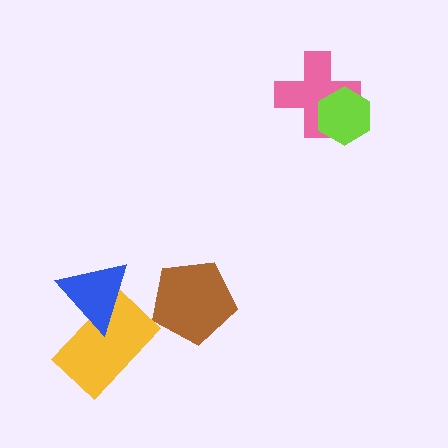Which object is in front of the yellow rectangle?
The blue triangle is in front of the yellow rectangle.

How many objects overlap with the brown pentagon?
0 objects overlap with the brown pentagon.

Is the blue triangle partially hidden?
No, no other shape covers it.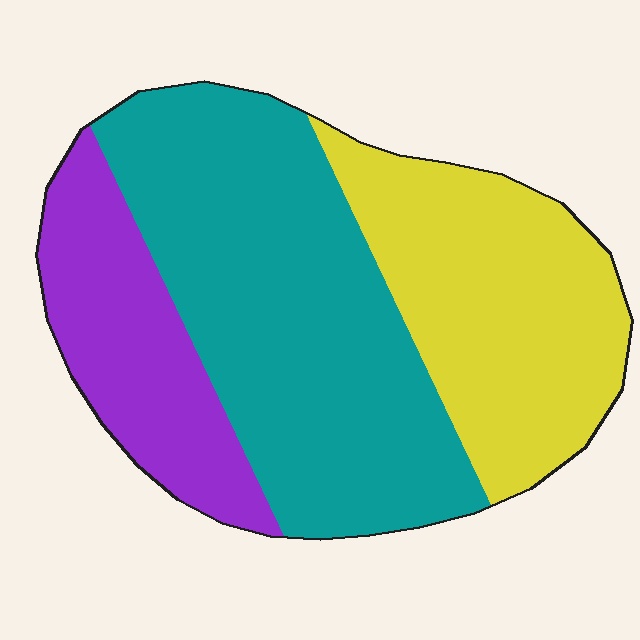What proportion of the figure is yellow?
Yellow covers roughly 30% of the figure.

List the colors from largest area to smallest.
From largest to smallest: teal, yellow, purple.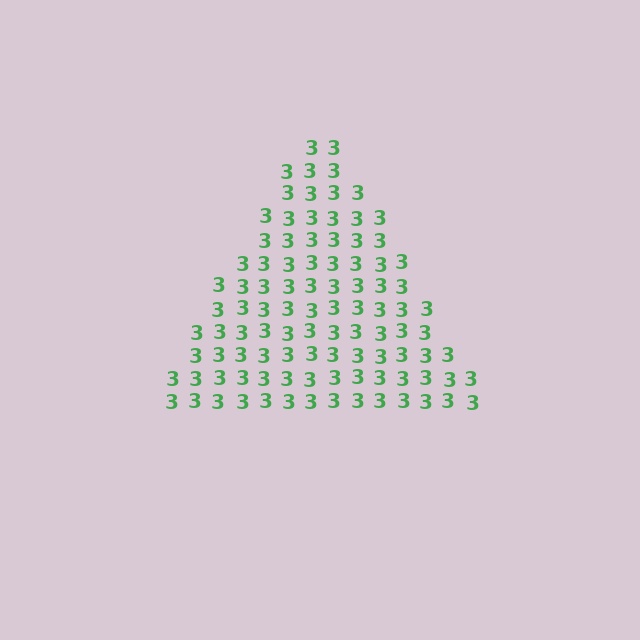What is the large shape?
The large shape is a triangle.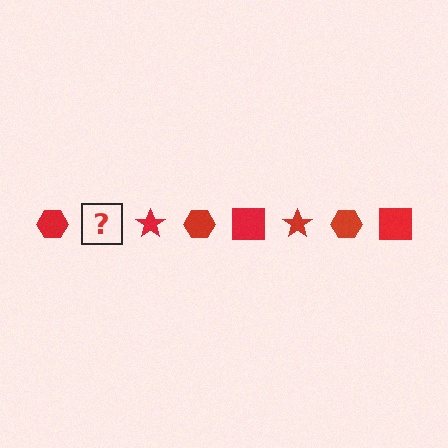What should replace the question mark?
The question mark should be replaced with a red square.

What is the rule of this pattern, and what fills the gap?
The rule is that the pattern cycles through hexagon, square, star shapes in red. The gap should be filled with a red square.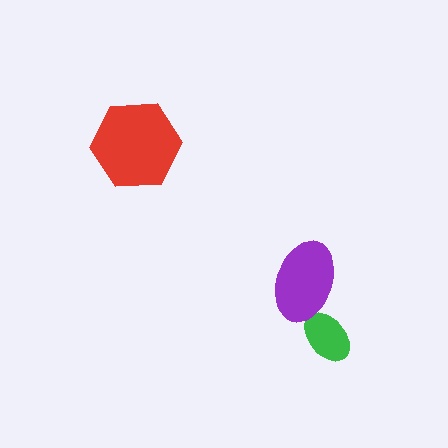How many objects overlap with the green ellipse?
1 object overlaps with the green ellipse.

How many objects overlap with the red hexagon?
0 objects overlap with the red hexagon.